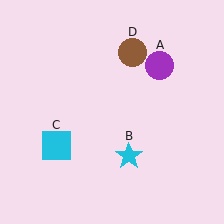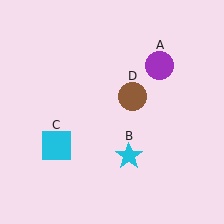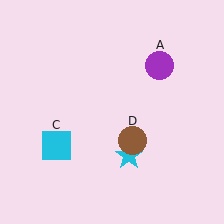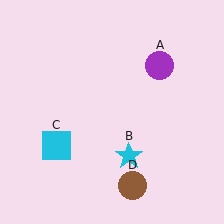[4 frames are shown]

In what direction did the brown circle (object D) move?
The brown circle (object D) moved down.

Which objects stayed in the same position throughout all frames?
Purple circle (object A) and cyan star (object B) and cyan square (object C) remained stationary.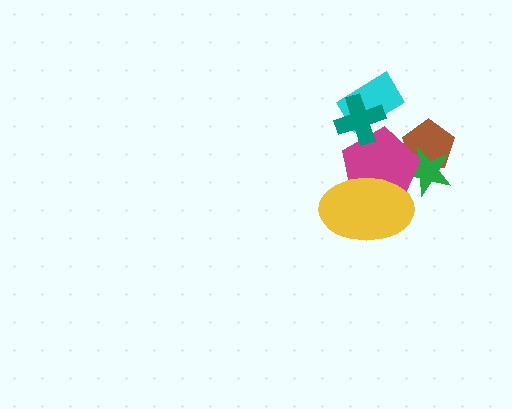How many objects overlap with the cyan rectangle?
1 object overlaps with the cyan rectangle.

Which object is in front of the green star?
The magenta pentagon is in front of the green star.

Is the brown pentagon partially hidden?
Yes, it is partially covered by another shape.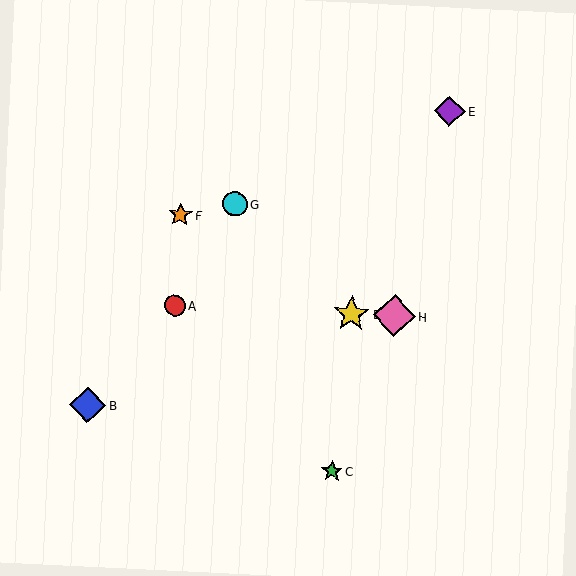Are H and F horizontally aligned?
No, H is at y≈316 and F is at y≈215.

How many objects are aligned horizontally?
3 objects (A, D, H) are aligned horizontally.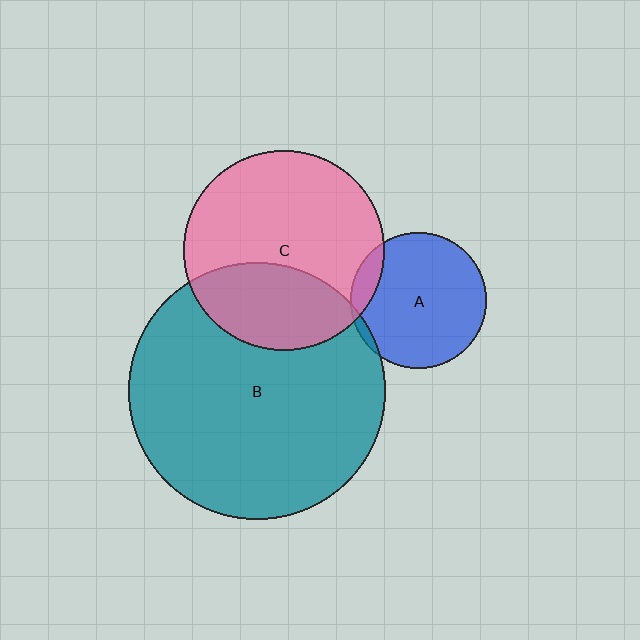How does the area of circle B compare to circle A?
Approximately 3.6 times.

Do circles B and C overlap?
Yes.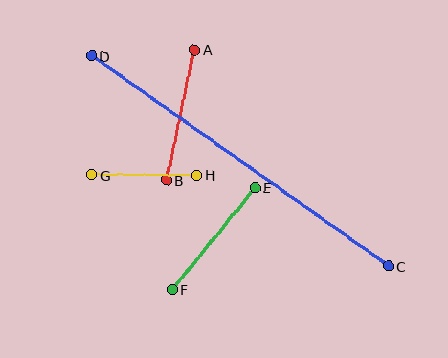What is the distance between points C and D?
The distance is approximately 364 pixels.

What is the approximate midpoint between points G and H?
The midpoint is at approximately (144, 175) pixels.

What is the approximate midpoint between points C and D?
The midpoint is at approximately (240, 161) pixels.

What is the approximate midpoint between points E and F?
The midpoint is at approximately (214, 238) pixels.